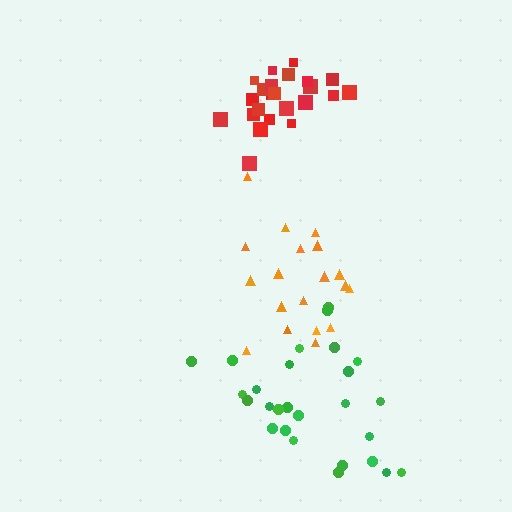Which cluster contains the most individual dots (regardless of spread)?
Green (27).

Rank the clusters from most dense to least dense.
red, orange, green.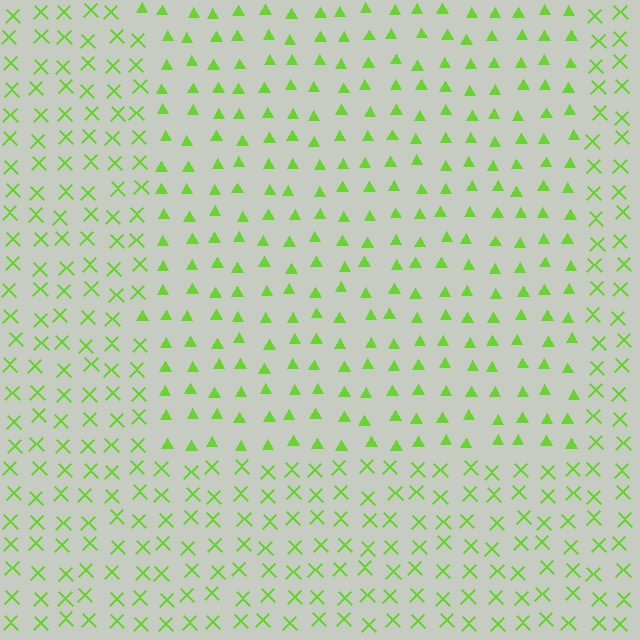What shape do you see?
I see a rectangle.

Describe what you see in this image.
The image is filled with small lime elements arranged in a uniform grid. A rectangle-shaped region contains triangles, while the surrounding area contains X marks. The boundary is defined purely by the change in element shape.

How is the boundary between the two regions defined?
The boundary is defined by a change in element shape: triangles inside vs. X marks outside. All elements share the same color and spacing.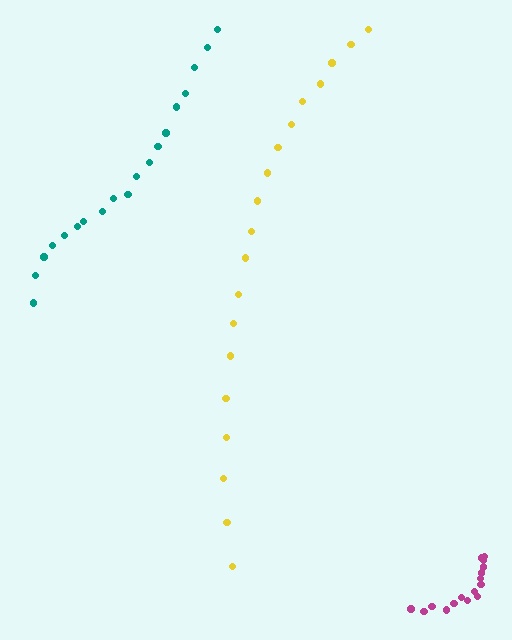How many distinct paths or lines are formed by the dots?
There are 3 distinct paths.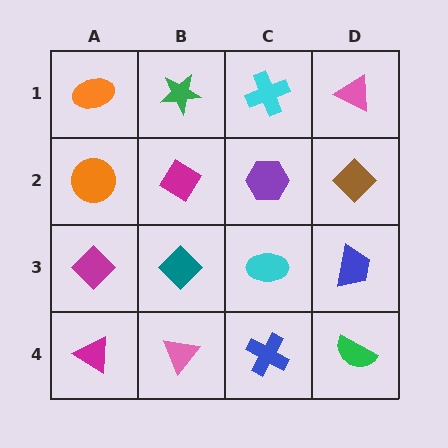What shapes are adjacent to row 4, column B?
A teal diamond (row 3, column B), a magenta triangle (row 4, column A), a blue cross (row 4, column C).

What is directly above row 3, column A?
An orange circle.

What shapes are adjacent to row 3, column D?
A brown diamond (row 2, column D), a green semicircle (row 4, column D), a cyan ellipse (row 3, column C).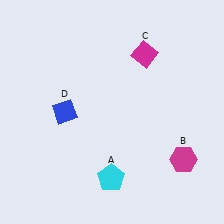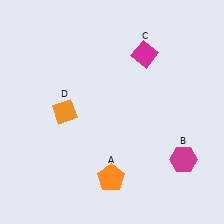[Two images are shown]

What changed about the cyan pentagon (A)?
In Image 1, A is cyan. In Image 2, it changed to orange.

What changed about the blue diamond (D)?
In Image 1, D is blue. In Image 2, it changed to orange.